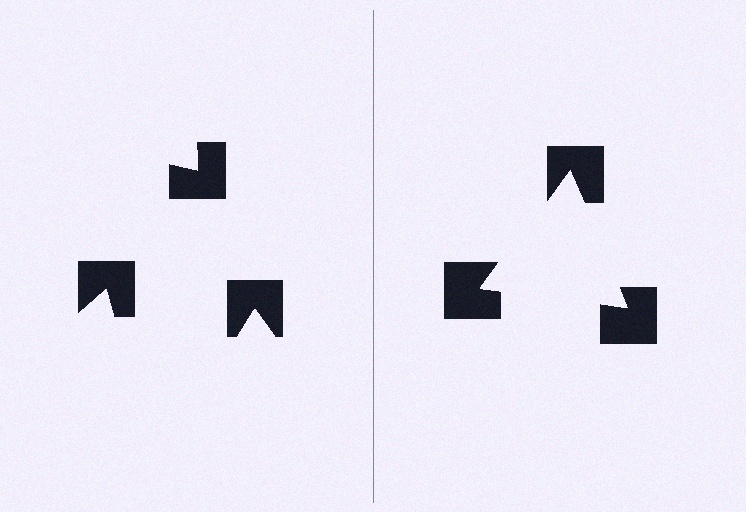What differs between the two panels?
The notched squares are positioned identically on both sides; only the wedge orientations differ. On the right they align to a triangle; on the left they are misaligned.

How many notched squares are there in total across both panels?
6 — 3 on each side.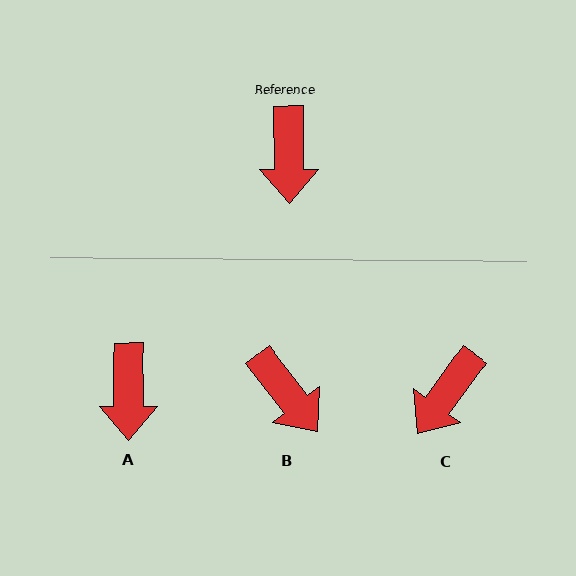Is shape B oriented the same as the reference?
No, it is off by about 37 degrees.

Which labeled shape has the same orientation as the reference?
A.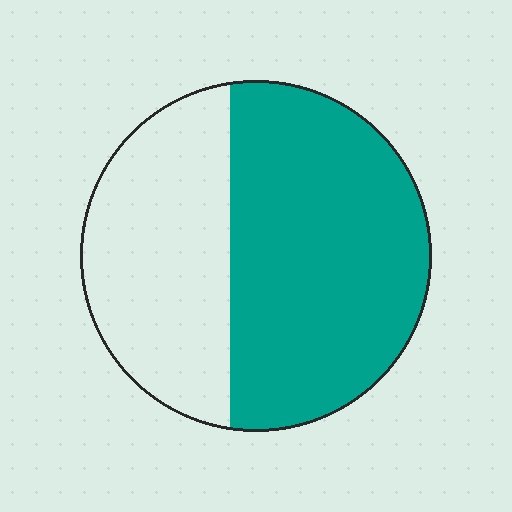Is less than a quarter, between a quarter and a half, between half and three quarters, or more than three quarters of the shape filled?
Between half and three quarters.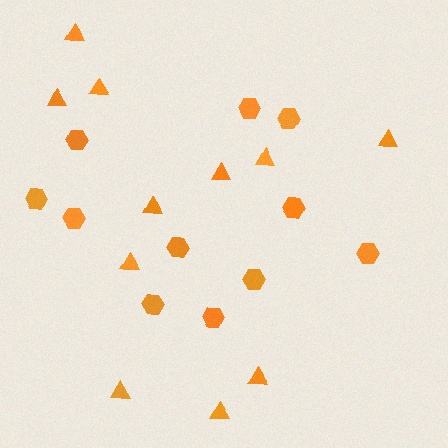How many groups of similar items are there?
There are 2 groups: one group of triangles (11) and one group of hexagons (11).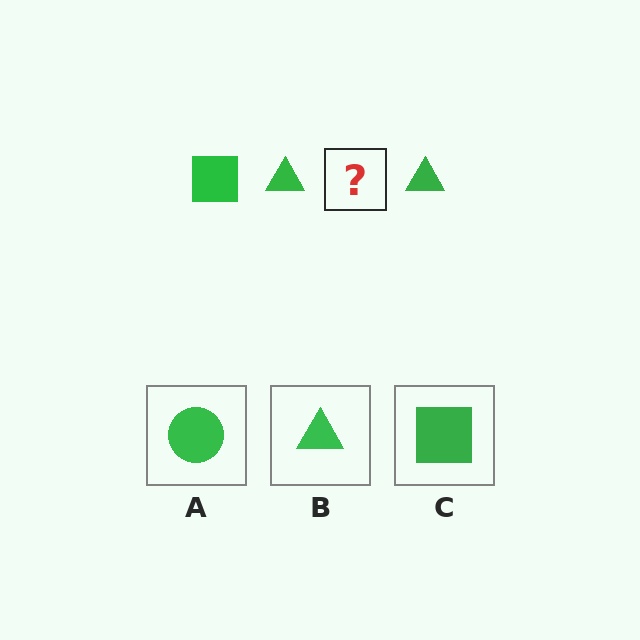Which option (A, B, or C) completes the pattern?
C.